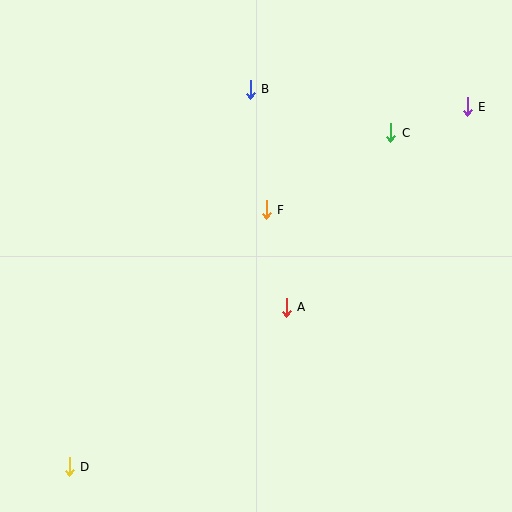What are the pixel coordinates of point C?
Point C is at (391, 133).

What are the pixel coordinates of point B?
Point B is at (250, 89).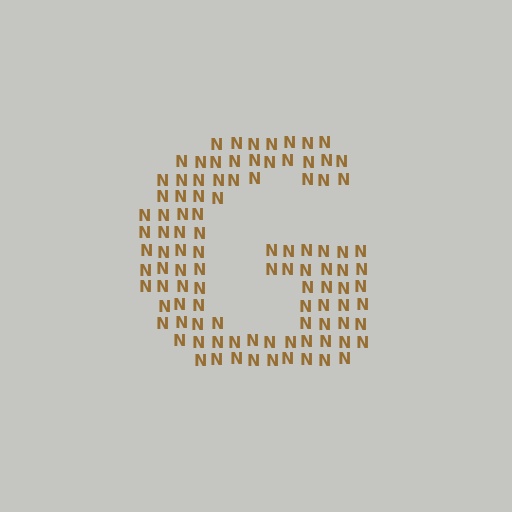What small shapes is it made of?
It is made of small letter N's.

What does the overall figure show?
The overall figure shows the letter G.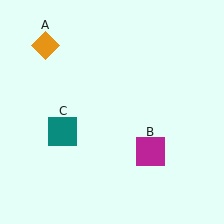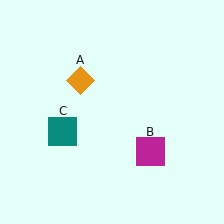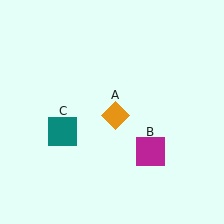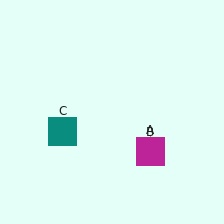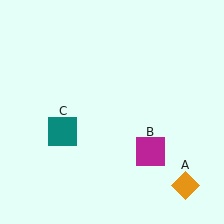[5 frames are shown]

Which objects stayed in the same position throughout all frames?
Magenta square (object B) and teal square (object C) remained stationary.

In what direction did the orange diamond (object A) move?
The orange diamond (object A) moved down and to the right.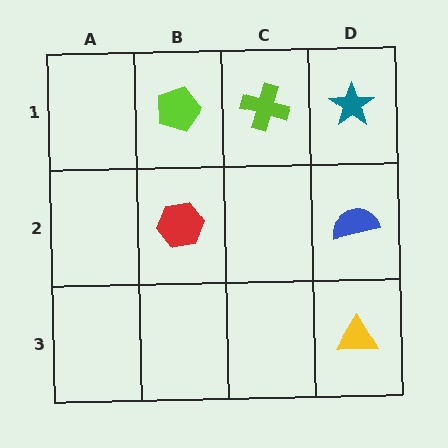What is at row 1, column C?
A lime cross.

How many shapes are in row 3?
1 shape.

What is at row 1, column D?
A teal star.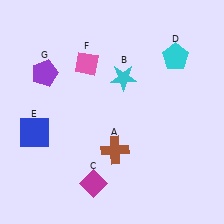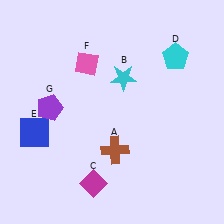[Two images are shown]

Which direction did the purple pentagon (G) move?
The purple pentagon (G) moved down.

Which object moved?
The purple pentagon (G) moved down.